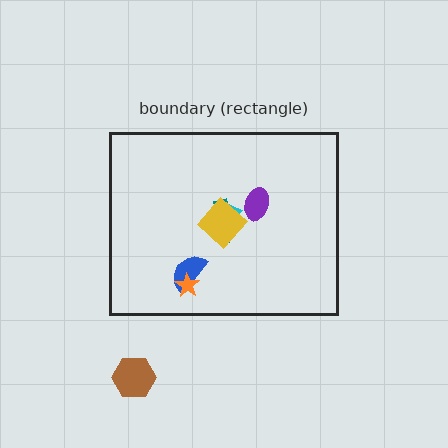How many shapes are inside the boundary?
6 inside, 1 outside.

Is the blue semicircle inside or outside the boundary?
Inside.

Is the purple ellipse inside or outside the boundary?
Inside.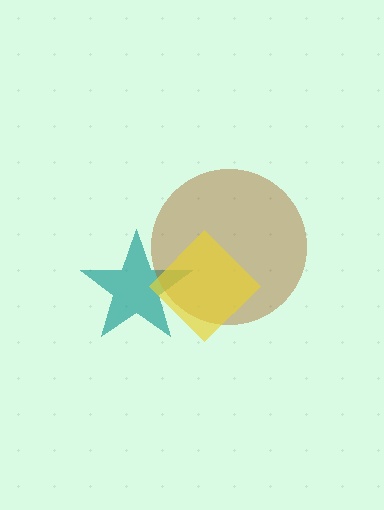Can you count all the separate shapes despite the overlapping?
Yes, there are 3 separate shapes.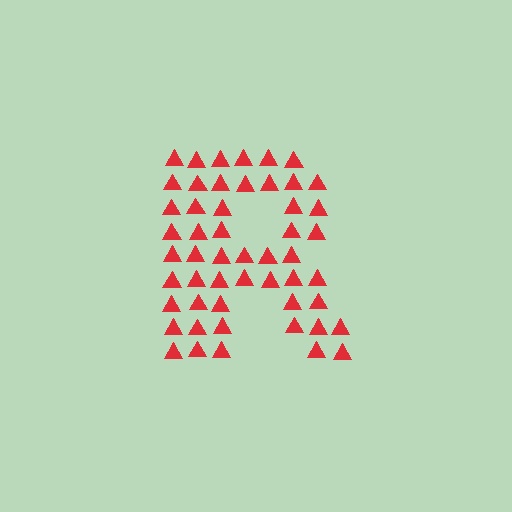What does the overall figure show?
The overall figure shows the letter R.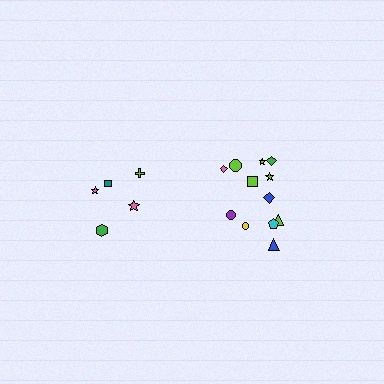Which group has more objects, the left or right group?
The right group.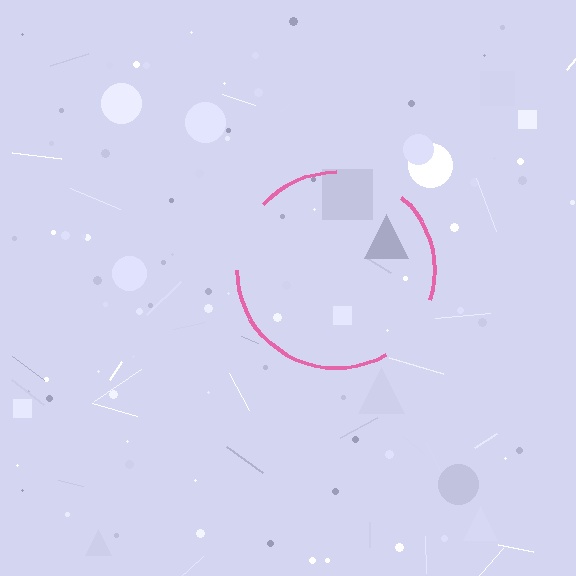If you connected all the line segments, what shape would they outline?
They would outline a circle.